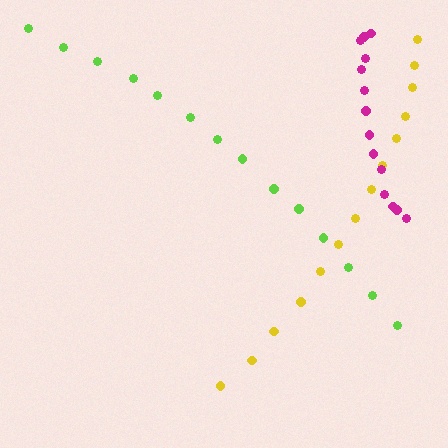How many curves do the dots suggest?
There are 3 distinct paths.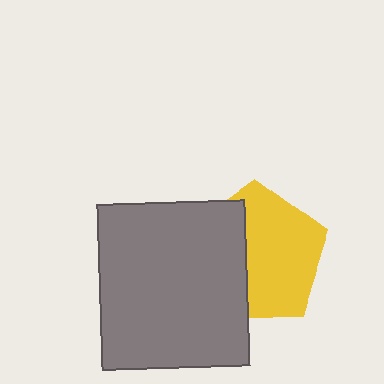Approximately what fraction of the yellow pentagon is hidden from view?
Roughly 41% of the yellow pentagon is hidden behind the gray rectangle.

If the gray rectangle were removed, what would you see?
You would see the complete yellow pentagon.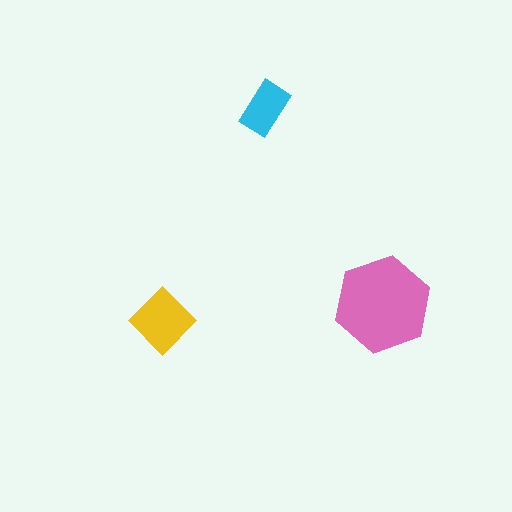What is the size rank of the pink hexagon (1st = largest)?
1st.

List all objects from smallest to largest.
The cyan rectangle, the yellow diamond, the pink hexagon.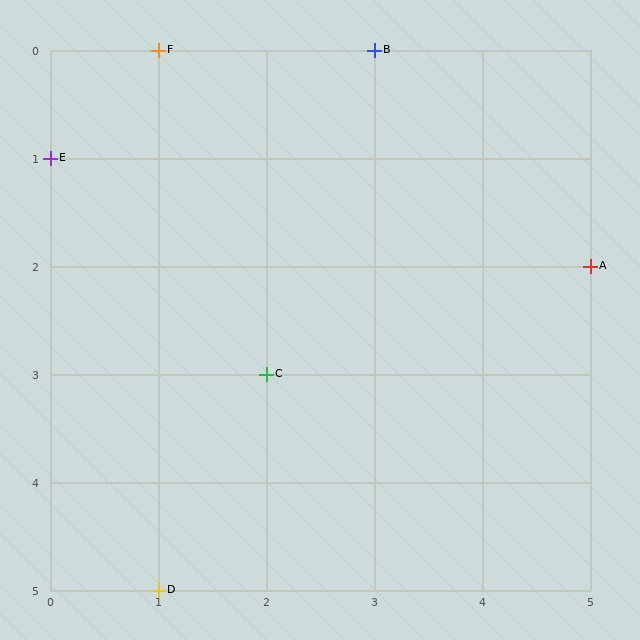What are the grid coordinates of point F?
Point F is at grid coordinates (1, 0).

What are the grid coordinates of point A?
Point A is at grid coordinates (5, 2).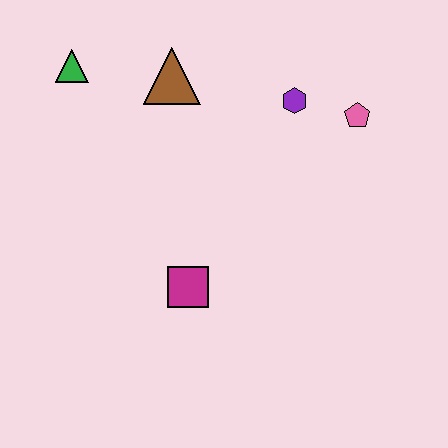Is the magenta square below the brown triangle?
Yes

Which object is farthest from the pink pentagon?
The green triangle is farthest from the pink pentagon.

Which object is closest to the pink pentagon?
The purple hexagon is closest to the pink pentagon.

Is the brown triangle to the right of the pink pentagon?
No